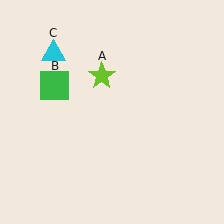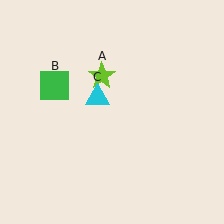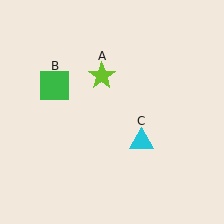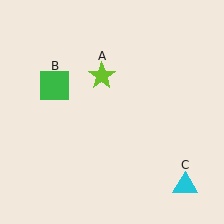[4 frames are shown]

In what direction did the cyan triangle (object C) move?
The cyan triangle (object C) moved down and to the right.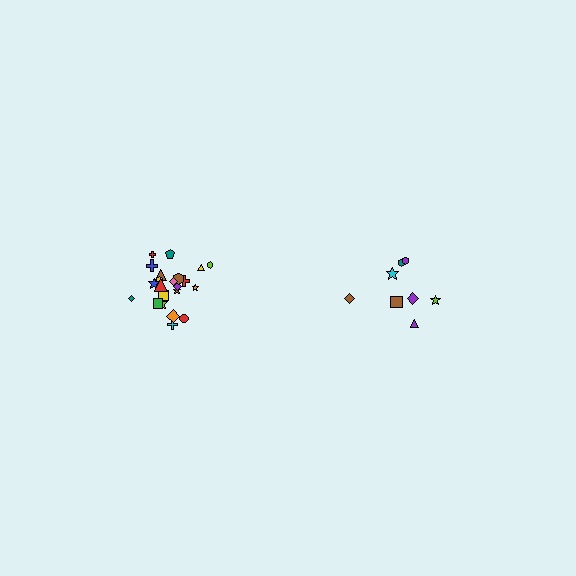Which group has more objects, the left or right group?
The left group.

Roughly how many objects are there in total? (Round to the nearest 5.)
Roughly 30 objects in total.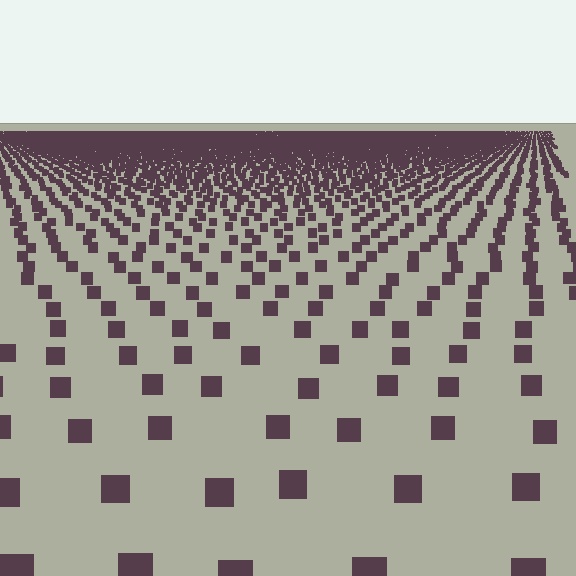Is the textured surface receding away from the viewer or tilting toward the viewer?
The surface is receding away from the viewer. Texture elements get smaller and denser toward the top.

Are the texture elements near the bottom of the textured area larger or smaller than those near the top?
Larger. Near the bottom, elements are closer to the viewer and appear at a bigger on-screen size.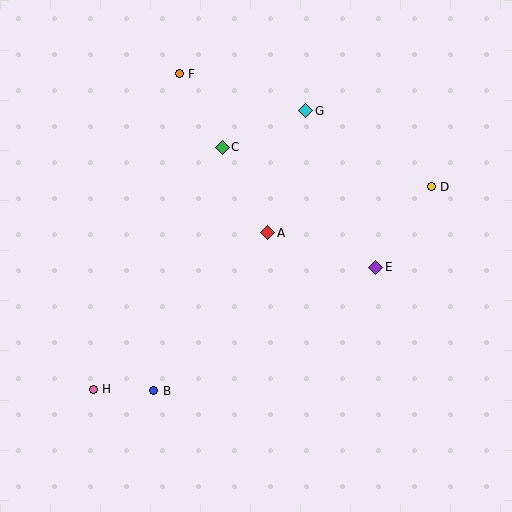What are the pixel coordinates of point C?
Point C is at (222, 147).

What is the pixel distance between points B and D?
The distance between B and D is 344 pixels.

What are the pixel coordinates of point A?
Point A is at (268, 233).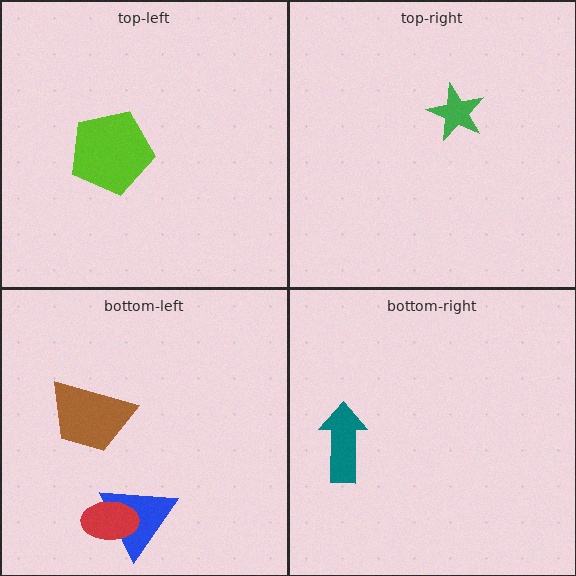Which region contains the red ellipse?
The bottom-left region.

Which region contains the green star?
The top-right region.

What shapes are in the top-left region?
The lime pentagon.